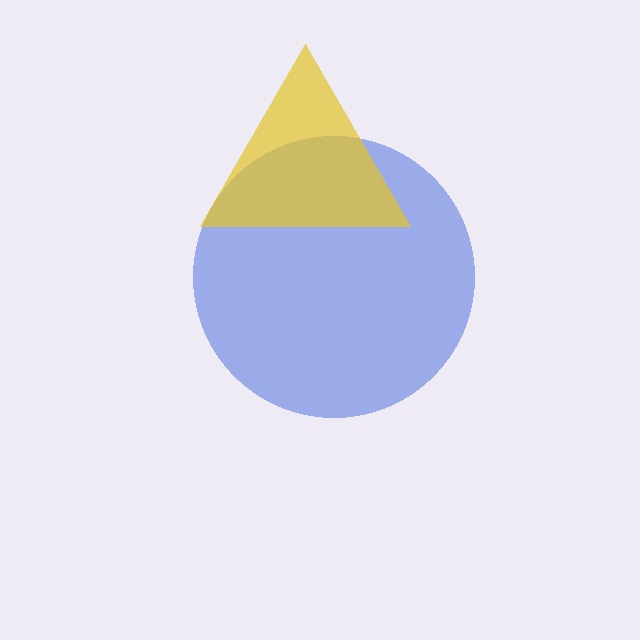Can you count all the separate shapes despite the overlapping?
Yes, there are 2 separate shapes.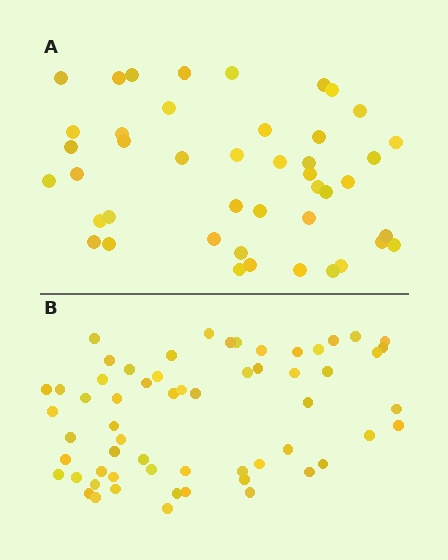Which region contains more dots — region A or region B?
Region B (the bottom region) has more dots.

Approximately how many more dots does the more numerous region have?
Region B has approximately 15 more dots than region A.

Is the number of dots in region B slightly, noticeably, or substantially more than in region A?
Region B has noticeably more, but not dramatically so. The ratio is roughly 1.4 to 1.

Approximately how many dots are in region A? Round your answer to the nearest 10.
About 40 dots. (The exact count is 44, which rounds to 40.)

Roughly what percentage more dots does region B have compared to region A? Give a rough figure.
About 35% more.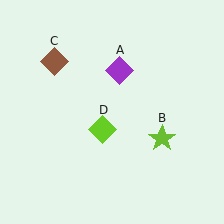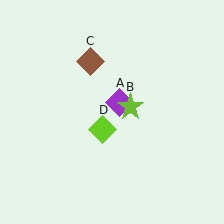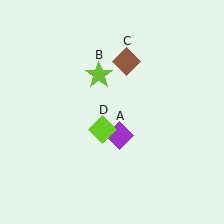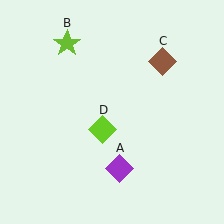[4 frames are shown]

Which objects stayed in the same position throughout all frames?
Lime diamond (object D) remained stationary.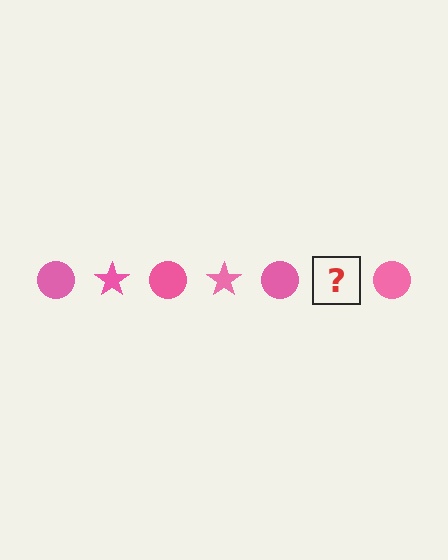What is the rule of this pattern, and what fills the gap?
The rule is that the pattern cycles through circle, star shapes in pink. The gap should be filled with a pink star.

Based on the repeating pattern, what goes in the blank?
The blank should be a pink star.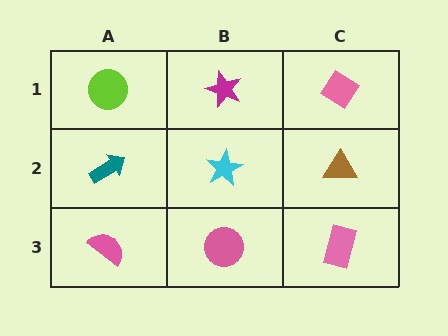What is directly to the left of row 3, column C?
A pink circle.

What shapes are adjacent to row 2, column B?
A magenta star (row 1, column B), a pink circle (row 3, column B), a teal arrow (row 2, column A), a brown triangle (row 2, column C).